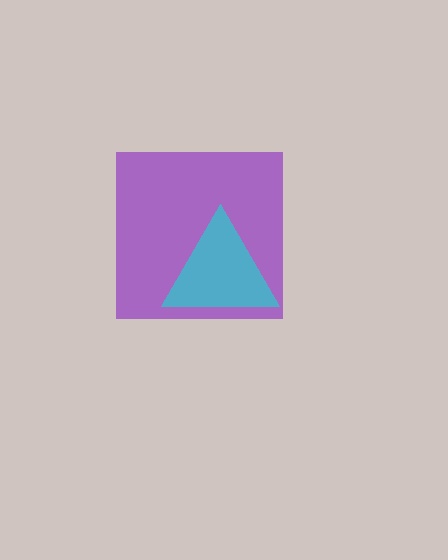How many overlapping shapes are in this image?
There are 2 overlapping shapes in the image.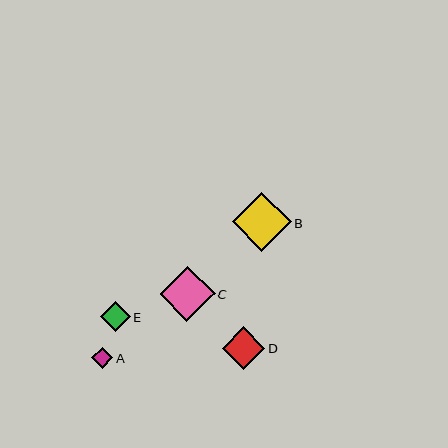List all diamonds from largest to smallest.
From largest to smallest: B, C, D, E, A.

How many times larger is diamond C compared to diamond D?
Diamond C is approximately 1.3 times the size of diamond D.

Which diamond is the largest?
Diamond B is the largest with a size of approximately 59 pixels.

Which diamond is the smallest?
Diamond A is the smallest with a size of approximately 21 pixels.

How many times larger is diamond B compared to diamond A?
Diamond B is approximately 2.8 times the size of diamond A.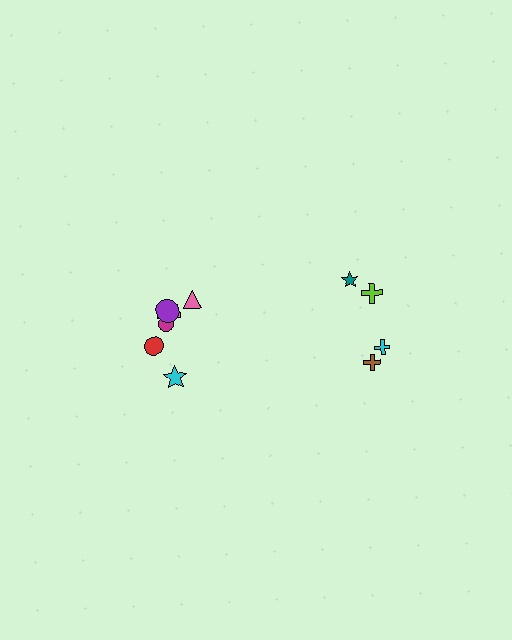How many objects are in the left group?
There are 6 objects.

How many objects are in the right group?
There are 4 objects.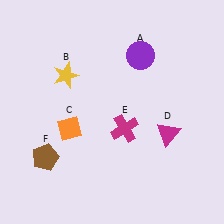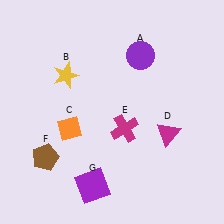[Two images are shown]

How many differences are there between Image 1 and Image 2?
There is 1 difference between the two images.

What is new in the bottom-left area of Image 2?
A purple square (G) was added in the bottom-left area of Image 2.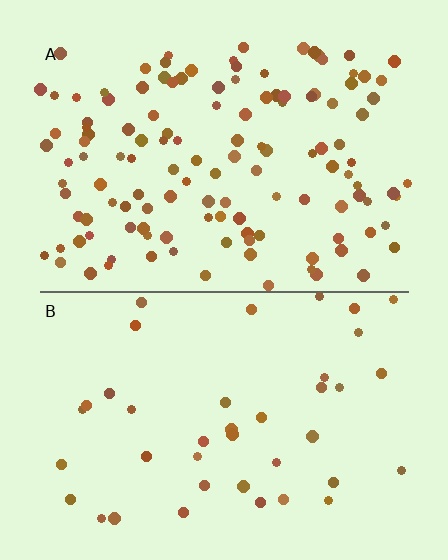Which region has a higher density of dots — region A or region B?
A (the top).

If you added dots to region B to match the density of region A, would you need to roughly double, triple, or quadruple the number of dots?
Approximately triple.